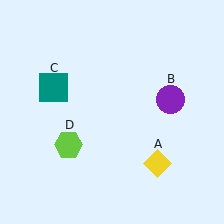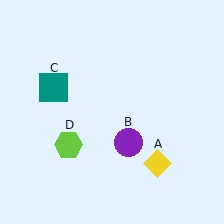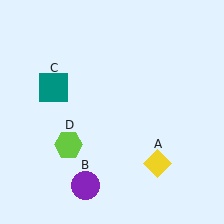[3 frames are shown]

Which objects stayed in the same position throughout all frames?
Yellow diamond (object A) and teal square (object C) and lime hexagon (object D) remained stationary.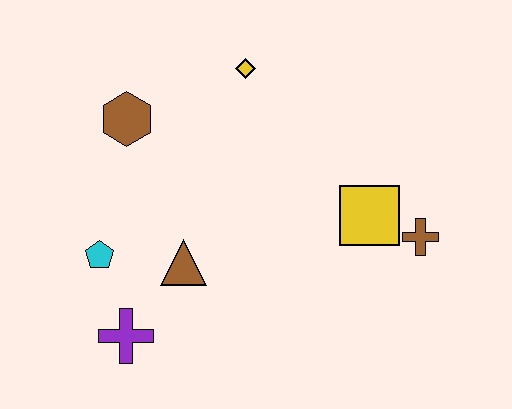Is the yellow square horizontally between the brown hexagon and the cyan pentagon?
No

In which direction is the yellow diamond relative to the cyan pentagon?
The yellow diamond is above the cyan pentagon.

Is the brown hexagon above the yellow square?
Yes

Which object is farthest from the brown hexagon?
The brown cross is farthest from the brown hexagon.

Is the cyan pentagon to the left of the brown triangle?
Yes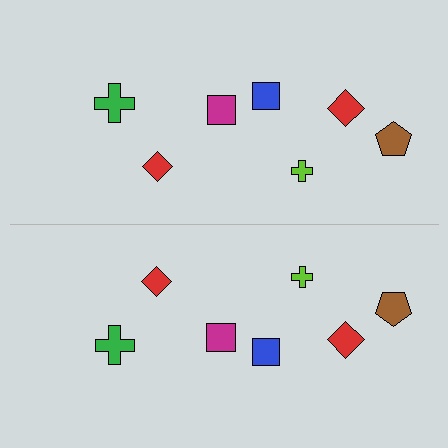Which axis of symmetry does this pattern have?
The pattern has a horizontal axis of symmetry running through the center of the image.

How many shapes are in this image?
There are 14 shapes in this image.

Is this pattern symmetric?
Yes, this pattern has bilateral (reflection) symmetry.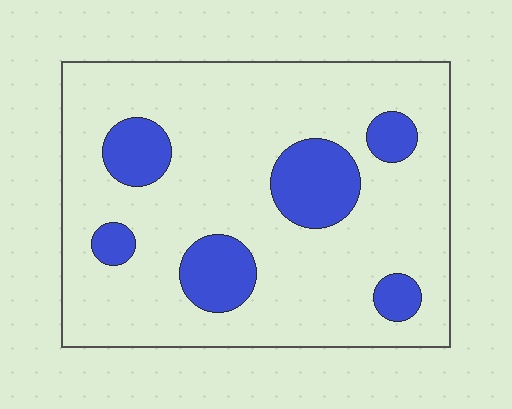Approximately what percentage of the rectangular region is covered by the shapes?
Approximately 20%.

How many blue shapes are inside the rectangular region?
6.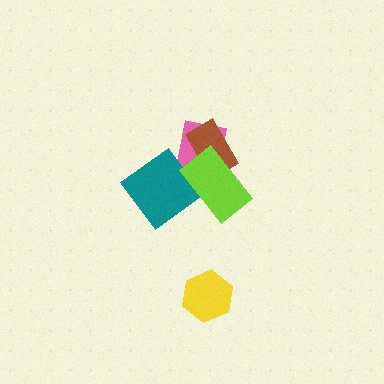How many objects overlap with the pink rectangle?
3 objects overlap with the pink rectangle.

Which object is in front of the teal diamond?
The lime rectangle is in front of the teal diamond.